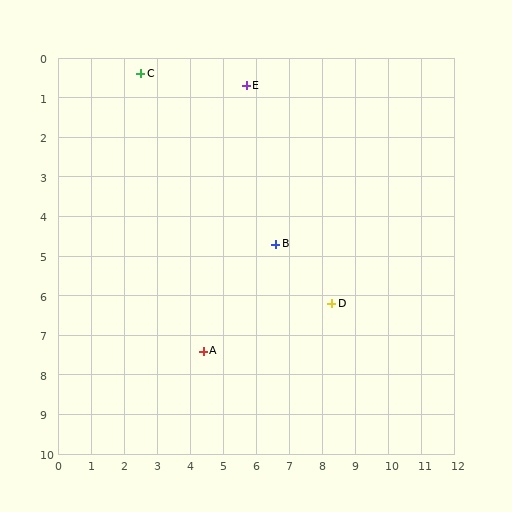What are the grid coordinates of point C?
Point C is at approximately (2.5, 0.4).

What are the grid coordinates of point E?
Point E is at approximately (5.7, 0.7).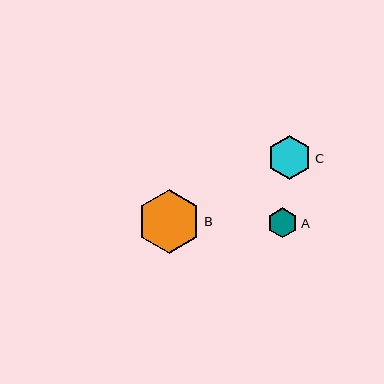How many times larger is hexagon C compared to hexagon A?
Hexagon C is approximately 1.5 times the size of hexagon A.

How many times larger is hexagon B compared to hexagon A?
Hexagon B is approximately 2.2 times the size of hexagon A.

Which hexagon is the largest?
Hexagon B is the largest with a size of approximately 64 pixels.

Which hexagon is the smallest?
Hexagon A is the smallest with a size of approximately 30 pixels.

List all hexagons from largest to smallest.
From largest to smallest: B, C, A.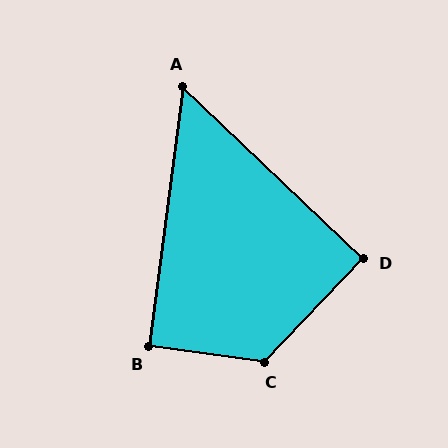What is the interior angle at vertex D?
Approximately 90 degrees (approximately right).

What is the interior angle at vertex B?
Approximately 90 degrees (approximately right).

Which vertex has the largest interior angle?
C, at approximately 126 degrees.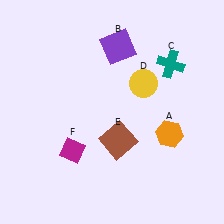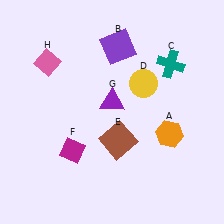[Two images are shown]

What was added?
A purple triangle (G), a pink diamond (H) were added in Image 2.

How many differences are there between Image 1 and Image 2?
There are 2 differences between the two images.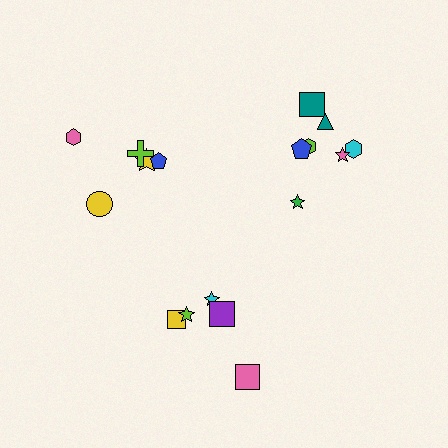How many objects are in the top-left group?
There are 5 objects.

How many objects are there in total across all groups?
There are 17 objects.